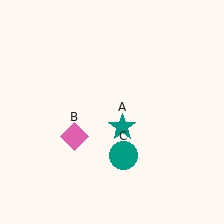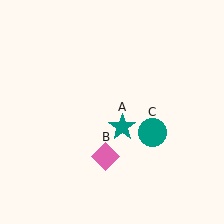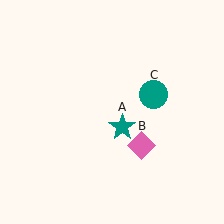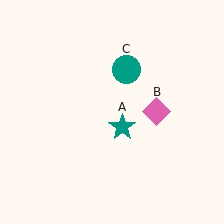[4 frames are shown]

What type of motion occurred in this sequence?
The pink diamond (object B), teal circle (object C) rotated counterclockwise around the center of the scene.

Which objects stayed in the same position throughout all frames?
Teal star (object A) remained stationary.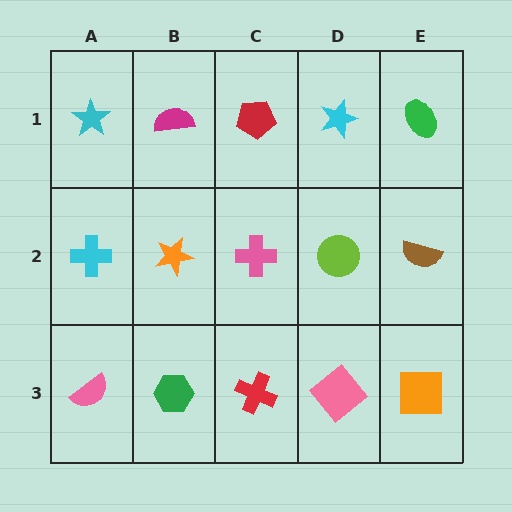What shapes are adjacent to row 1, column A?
A cyan cross (row 2, column A), a magenta semicircle (row 1, column B).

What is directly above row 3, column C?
A pink cross.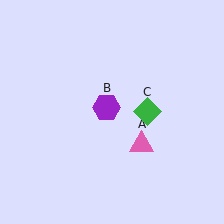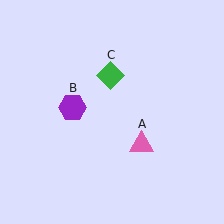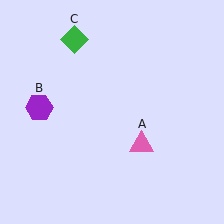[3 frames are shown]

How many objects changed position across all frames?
2 objects changed position: purple hexagon (object B), green diamond (object C).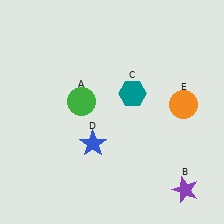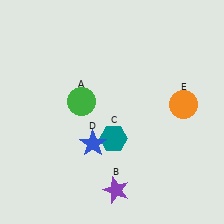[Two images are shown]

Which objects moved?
The objects that moved are: the purple star (B), the teal hexagon (C).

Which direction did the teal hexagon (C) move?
The teal hexagon (C) moved down.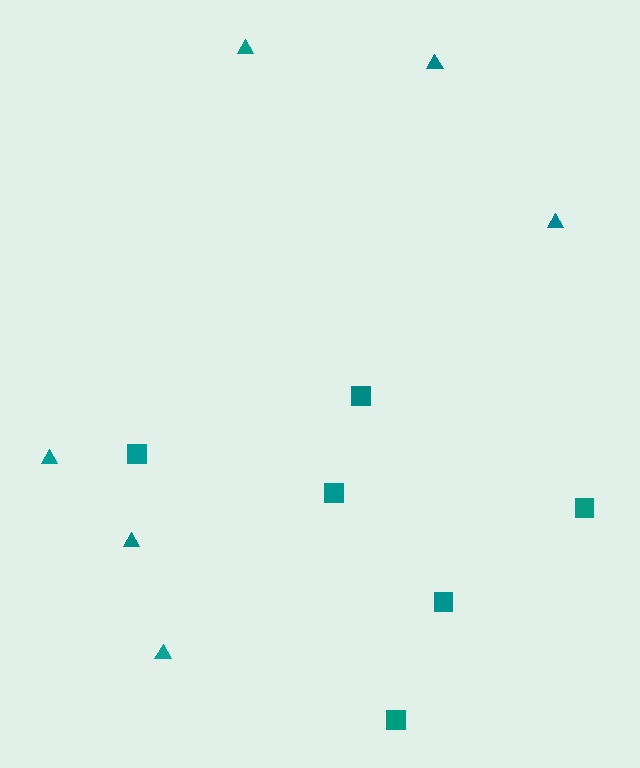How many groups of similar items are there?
There are 2 groups: one group of triangles (6) and one group of squares (6).